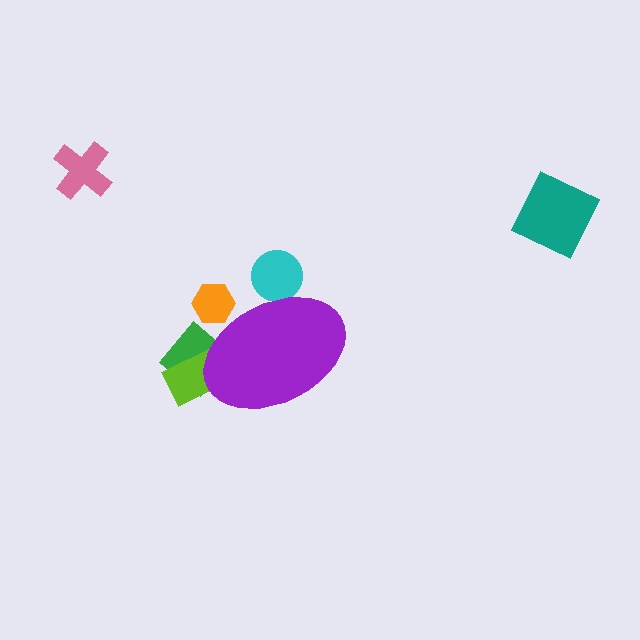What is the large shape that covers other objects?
A purple ellipse.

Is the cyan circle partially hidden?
Yes, the cyan circle is partially hidden behind the purple ellipse.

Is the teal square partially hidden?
No, the teal square is fully visible.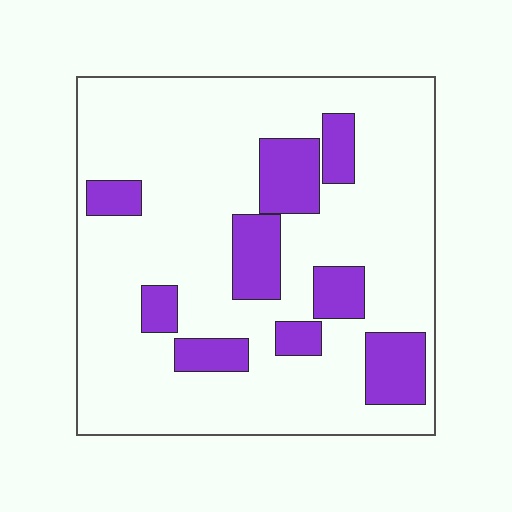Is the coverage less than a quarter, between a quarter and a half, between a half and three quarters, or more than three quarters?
Less than a quarter.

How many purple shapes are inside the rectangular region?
9.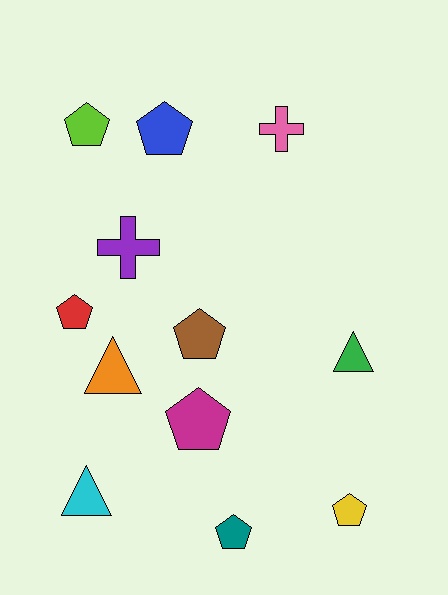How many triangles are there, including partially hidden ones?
There are 3 triangles.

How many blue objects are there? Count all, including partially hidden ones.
There is 1 blue object.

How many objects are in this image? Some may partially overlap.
There are 12 objects.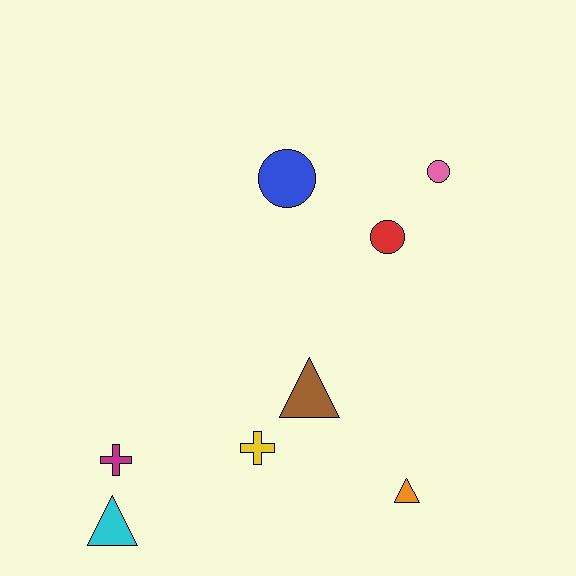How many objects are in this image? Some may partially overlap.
There are 8 objects.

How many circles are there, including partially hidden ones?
There are 3 circles.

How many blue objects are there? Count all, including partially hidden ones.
There is 1 blue object.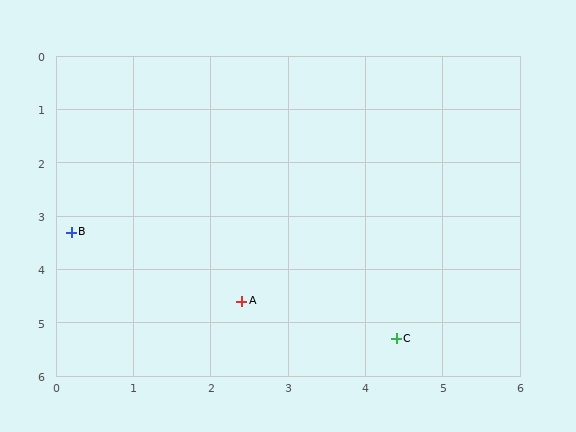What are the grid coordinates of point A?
Point A is at approximately (2.4, 4.6).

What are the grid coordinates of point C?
Point C is at approximately (4.4, 5.3).